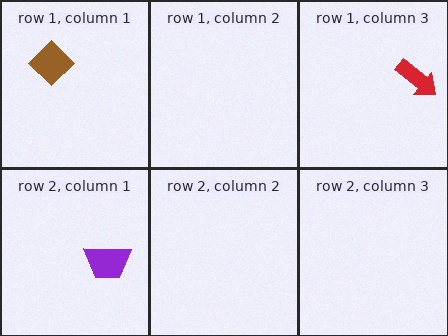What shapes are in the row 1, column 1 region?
The brown diamond.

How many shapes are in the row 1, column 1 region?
1.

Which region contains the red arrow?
The row 1, column 3 region.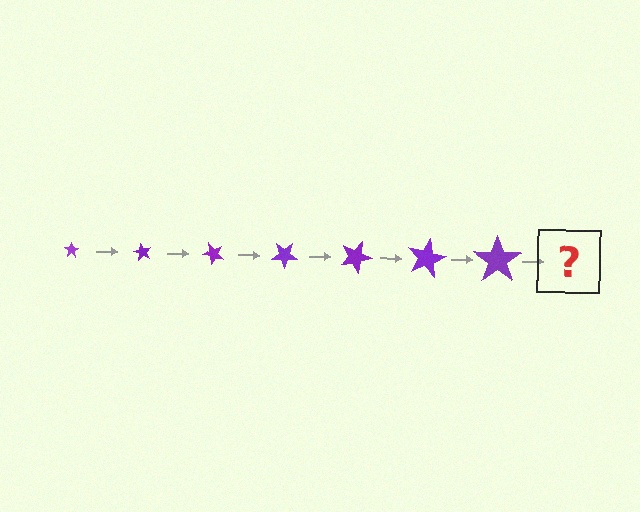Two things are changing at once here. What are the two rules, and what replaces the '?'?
The two rules are that the star grows larger each step and it rotates 60 degrees each step. The '?' should be a star, larger than the previous one and rotated 420 degrees from the start.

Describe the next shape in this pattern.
It should be a star, larger than the previous one and rotated 420 degrees from the start.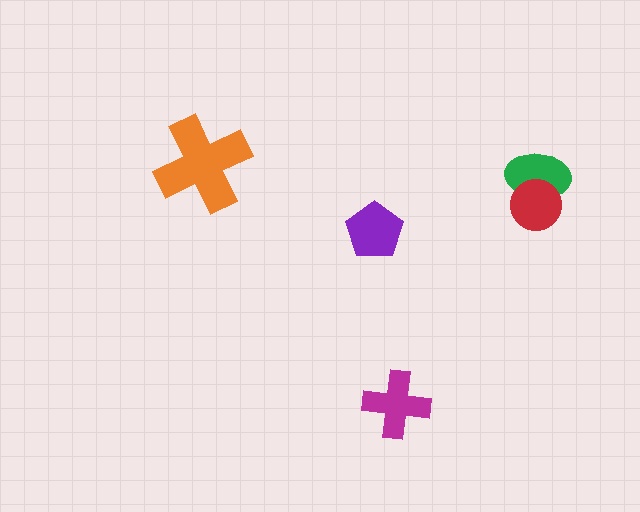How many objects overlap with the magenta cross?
0 objects overlap with the magenta cross.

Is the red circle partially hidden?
No, no other shape covers it.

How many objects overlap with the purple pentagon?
0 objects overlap with the purple pentagon.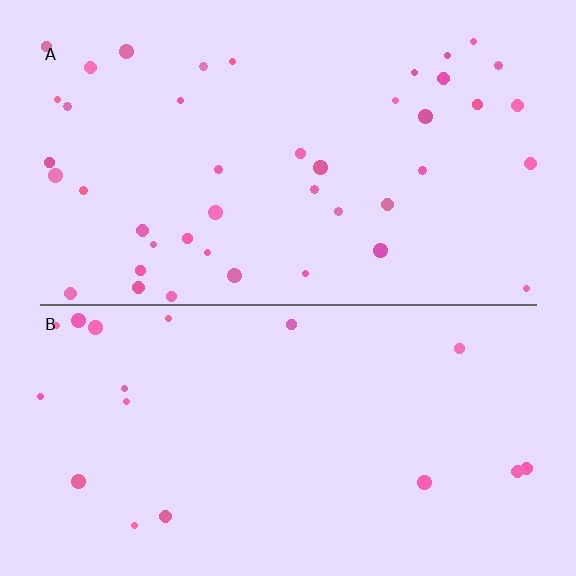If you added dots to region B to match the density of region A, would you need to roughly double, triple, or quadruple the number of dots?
Approximately double.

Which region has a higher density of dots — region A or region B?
A (the top).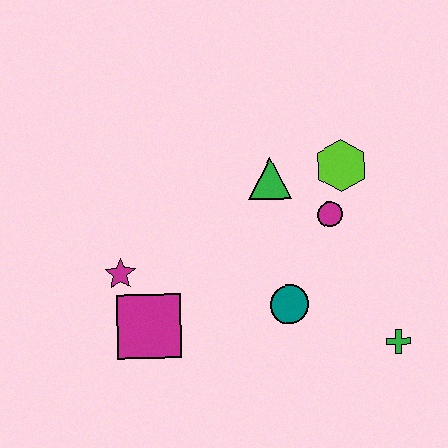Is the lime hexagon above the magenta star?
Yes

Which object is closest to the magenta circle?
The lime hexagon is closest to the magenta circle.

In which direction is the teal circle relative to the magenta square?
The teal circle is to the right of the magenta square.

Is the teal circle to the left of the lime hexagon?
Yes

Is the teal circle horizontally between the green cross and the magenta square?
Yes